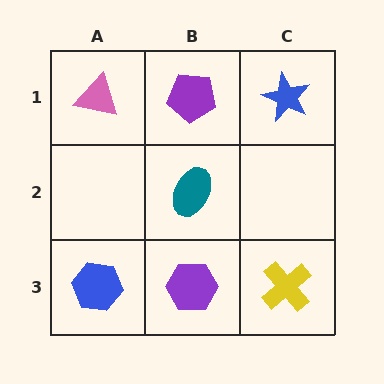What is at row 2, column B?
A teal ellipse.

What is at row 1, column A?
A pink triangle.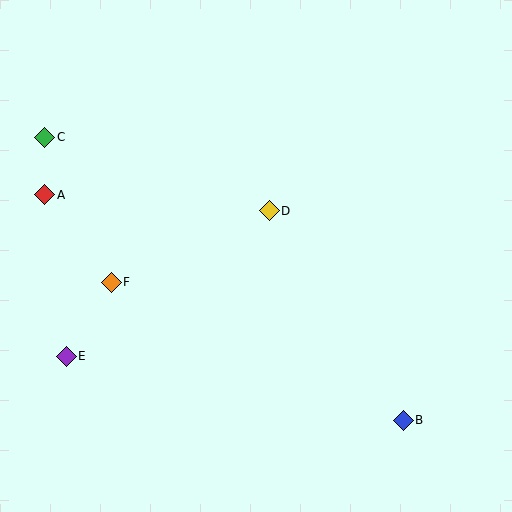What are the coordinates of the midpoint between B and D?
The midpoint between B and D is at (336, 316).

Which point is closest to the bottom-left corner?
Point E is closest to the bottom-left corner.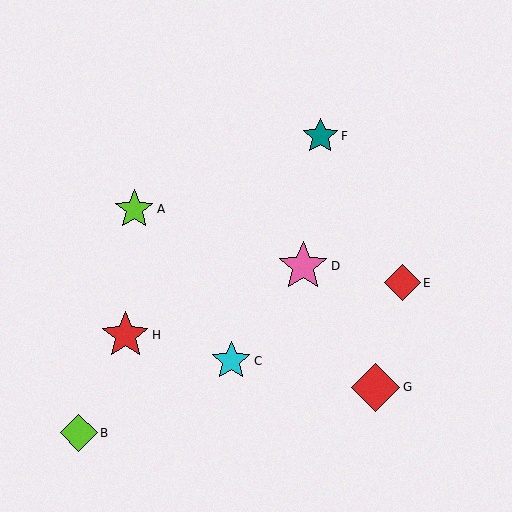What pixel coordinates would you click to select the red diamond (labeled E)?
Click at (402, 283) to select the red diamond E.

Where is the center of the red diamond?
The center of the red diamond is at (402, 283).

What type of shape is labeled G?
Shape G is a red diamond.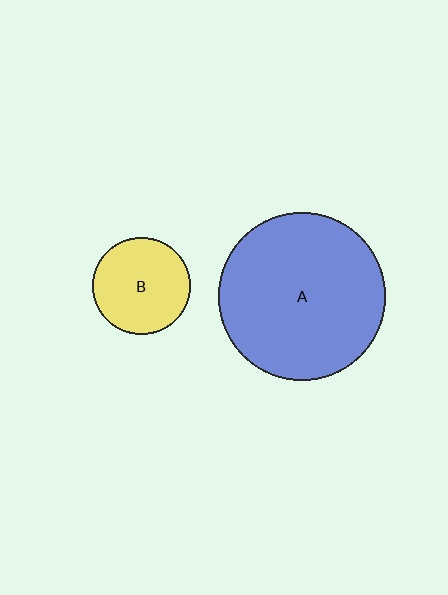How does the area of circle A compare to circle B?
Approximately 2.9 times.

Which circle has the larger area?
Circle A (blue).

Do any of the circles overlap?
No, none of the circles overlap.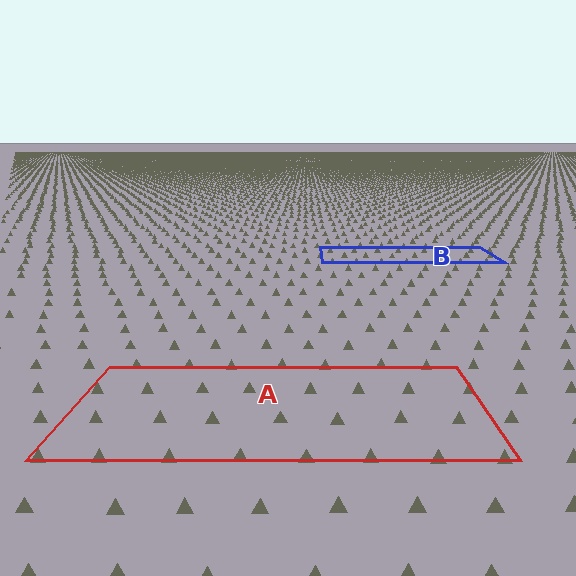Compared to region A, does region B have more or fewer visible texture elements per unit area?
Region B has more texture elements per unit area — they are packed more densely because it is farther away.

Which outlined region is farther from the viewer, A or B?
Region B is farther from the viewer — the texture elements inside it appear smaller and more densely packed.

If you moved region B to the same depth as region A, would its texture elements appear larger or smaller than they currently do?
They would appear larger. At a closer depth, the same texture elements are projected at a bigger on-screen size.